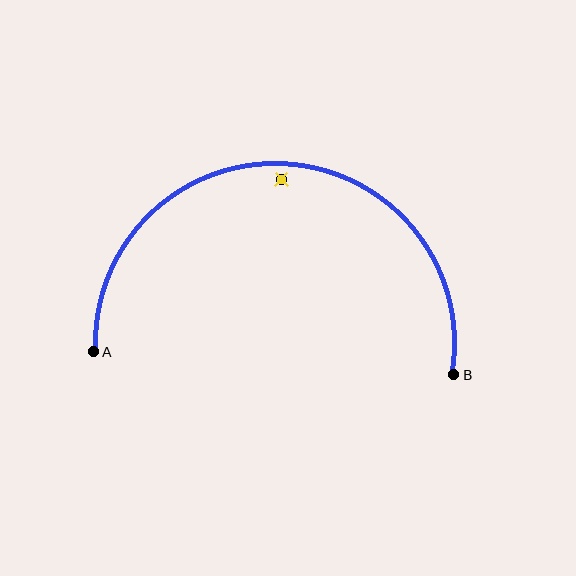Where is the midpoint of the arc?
The arc midpoint is the point on the curve farthest from the straight line joining A and B. It sits above that line.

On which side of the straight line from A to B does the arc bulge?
The arc bulges above the straight line connecting A and B.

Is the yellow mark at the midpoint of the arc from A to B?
No — the yellow mark does not lie on the arc at all. It sits slightly inside the curve.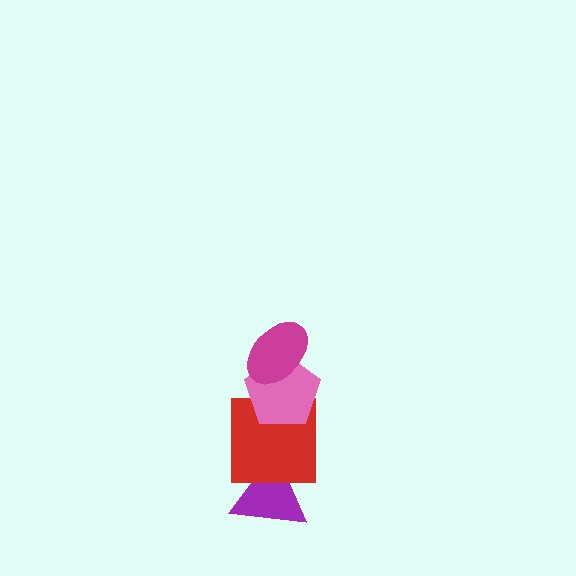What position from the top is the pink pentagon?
The pink pentagon is 2nd from the top.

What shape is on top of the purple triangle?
The red square is on top of the purple triangle.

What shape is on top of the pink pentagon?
The magenta ellipse is on top of the pink pentagon.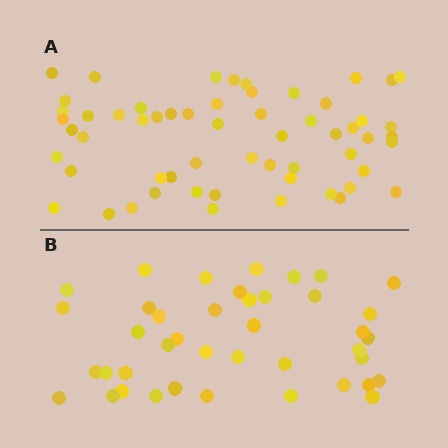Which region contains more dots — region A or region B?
Region A (the top region) has more dots.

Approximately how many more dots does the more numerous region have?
Region A has approximately 15 more dots than region B.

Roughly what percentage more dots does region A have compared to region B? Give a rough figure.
About 40% more.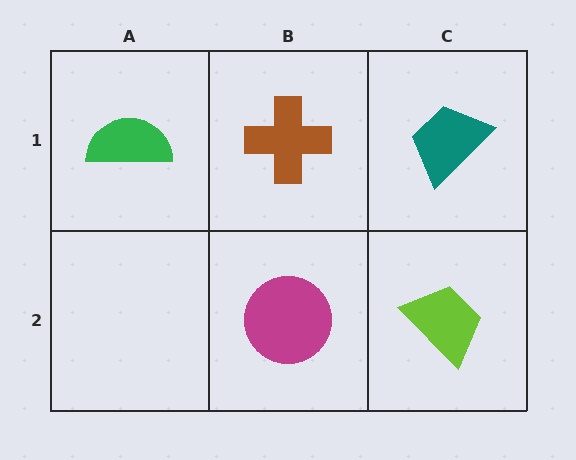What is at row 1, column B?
A brown cross.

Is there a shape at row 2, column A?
No, that cell is empty.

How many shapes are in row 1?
3 shapes.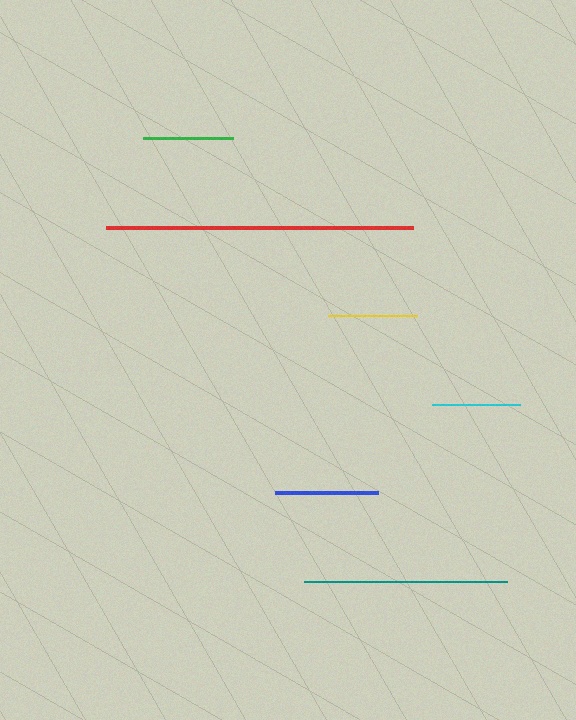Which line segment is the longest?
The red line is the longest at approximately 307 pixels.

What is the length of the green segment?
The green segment is approximately 90 pixels long.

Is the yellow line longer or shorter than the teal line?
The teal line is longer than the yellow line.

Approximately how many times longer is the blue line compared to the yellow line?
The blue line is approximately 1.2 times the length of the yellow line.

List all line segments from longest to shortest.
From longest to shortest: red, teal, blue, green, yellow, cyan.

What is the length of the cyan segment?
The cyan segment is approximately 89 pixels long.